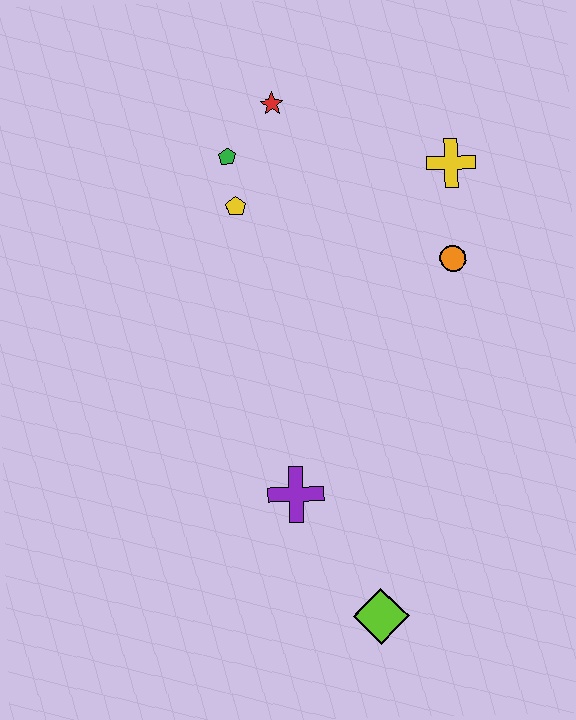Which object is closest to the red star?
The green pentagon is closest to the red star.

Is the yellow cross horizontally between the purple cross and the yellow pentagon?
No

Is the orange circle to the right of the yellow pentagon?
Yes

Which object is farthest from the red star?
The lime diamond is farthest from the red star.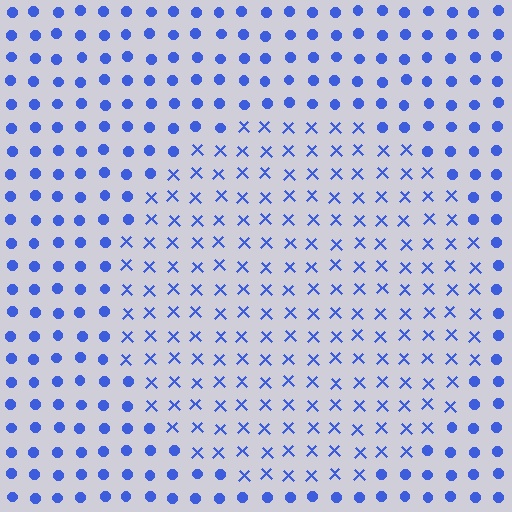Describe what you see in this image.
The image is filled with small blue elements arranged in a uniform grid. A circle-shaped region contains X marks, while the surrounding area contains circles. The boundary is defined purely by the change in element shape.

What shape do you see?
I see a circle.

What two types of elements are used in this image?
The image uses X marks inside the circle region and circles outside it.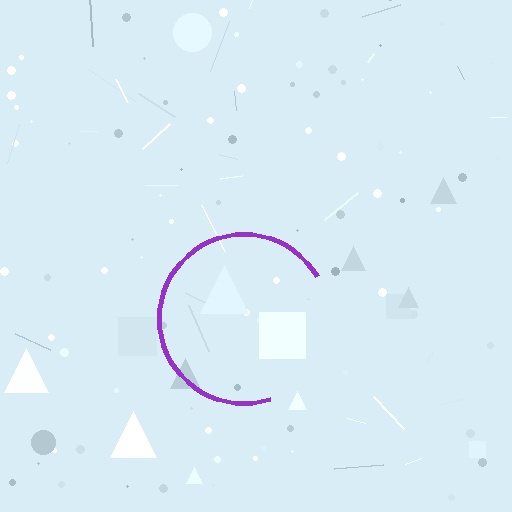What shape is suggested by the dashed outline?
The dashed outline suggests a circle.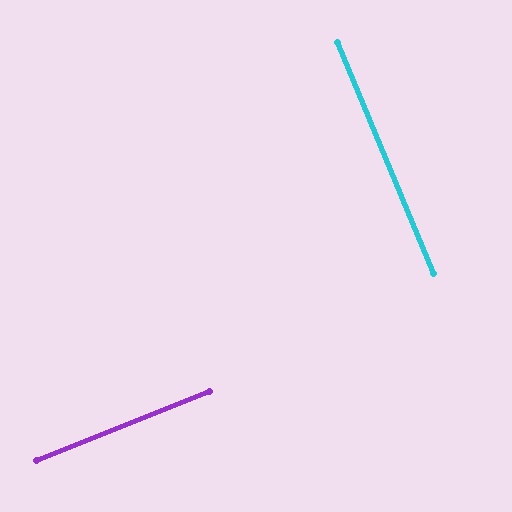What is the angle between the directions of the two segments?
Approximately 89 degrees.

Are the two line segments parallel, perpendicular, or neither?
Perpendicular — they meet at approximately 89°.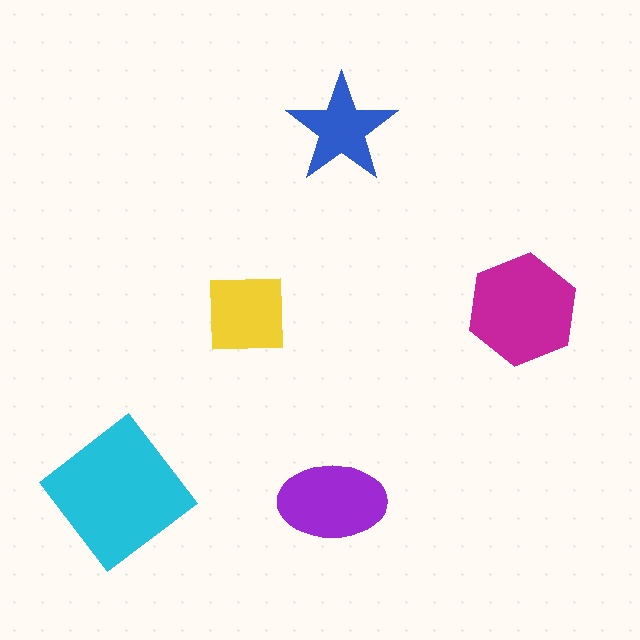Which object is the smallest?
The blue star.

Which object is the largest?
The cyan diamond.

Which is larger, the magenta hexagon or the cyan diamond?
The cyan diamond.